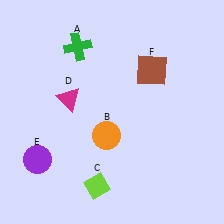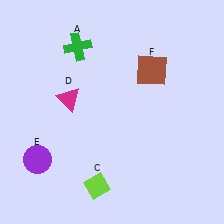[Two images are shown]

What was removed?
The orange circle (B) was removed in Image 2.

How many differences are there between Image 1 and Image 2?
There is 1 difference between the two images.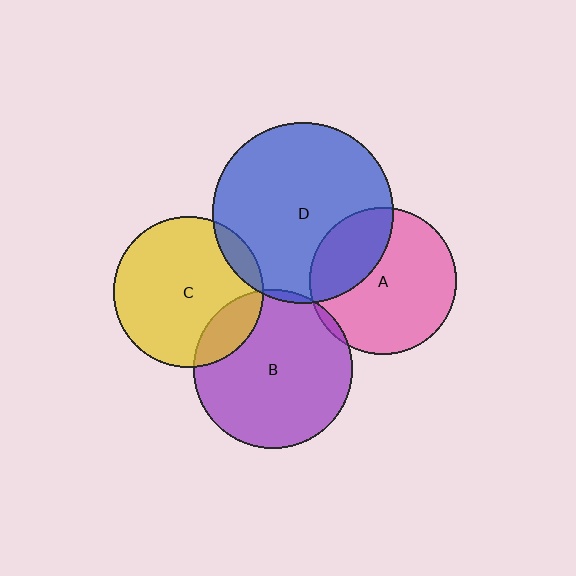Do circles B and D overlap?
Yes.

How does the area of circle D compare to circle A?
Approximately 1.5 times.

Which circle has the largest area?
Circle D (blue).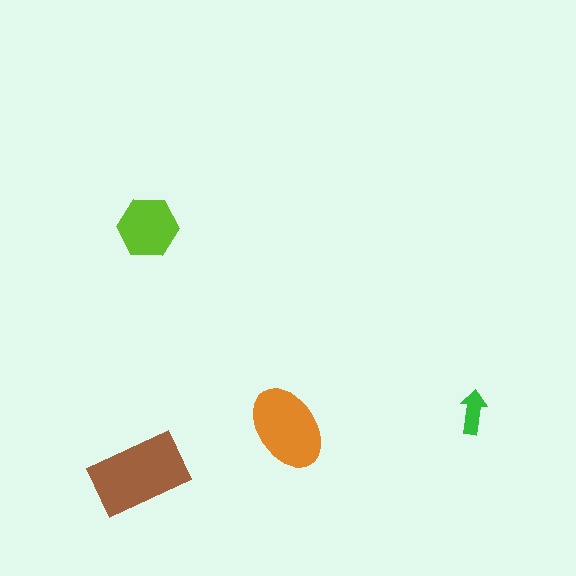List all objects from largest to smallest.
The brown rectangle, the orange ellipse, the lime hexagon, the green arrow.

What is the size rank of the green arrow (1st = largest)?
4th.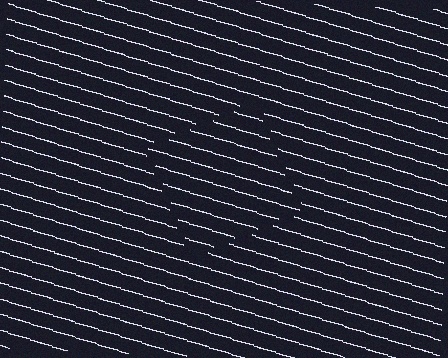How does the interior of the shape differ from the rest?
The interior of the shape contains the same grating, shifted by half a period — the contour is defined by the phase discontinuity where line-ends from the inner and outer gratings abut.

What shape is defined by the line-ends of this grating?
An illusory square. The interior of the shape contains the same grating, shifted by half a period — the contour is defined by the phase discontinuity where line-ends from the inner and outer gratings abut.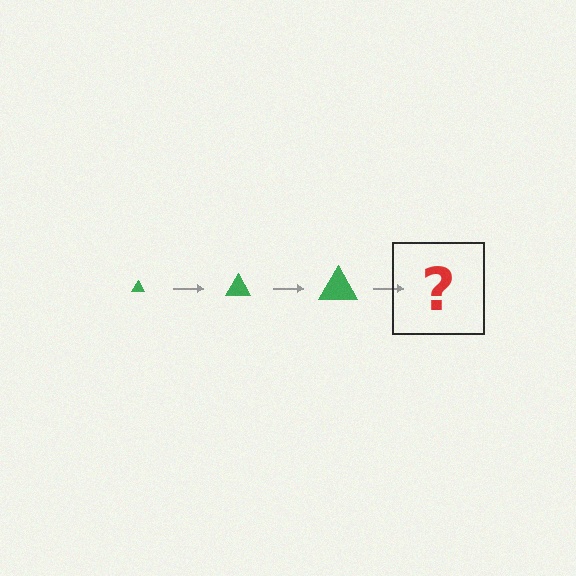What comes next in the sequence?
The next element should be a green triangle, larger than the previous one.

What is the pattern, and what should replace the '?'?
The pattern is that the triangle gets progressively larger each step. The '?' should be a green triangle, larger than the previous one.